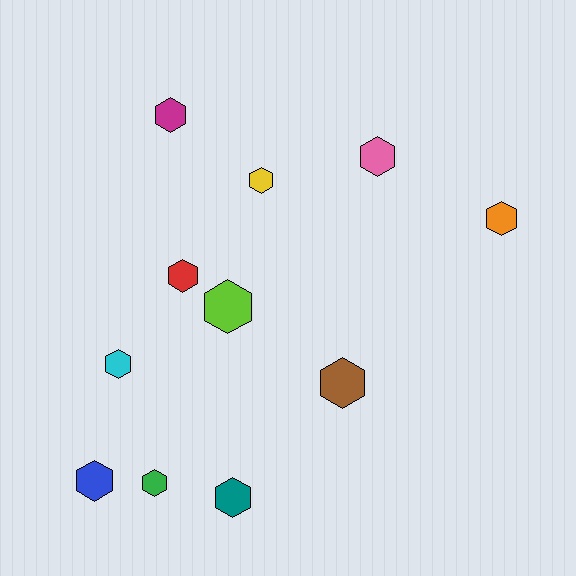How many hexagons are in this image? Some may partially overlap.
There are 11 hexagons.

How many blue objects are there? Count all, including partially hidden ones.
There is 1 blue object.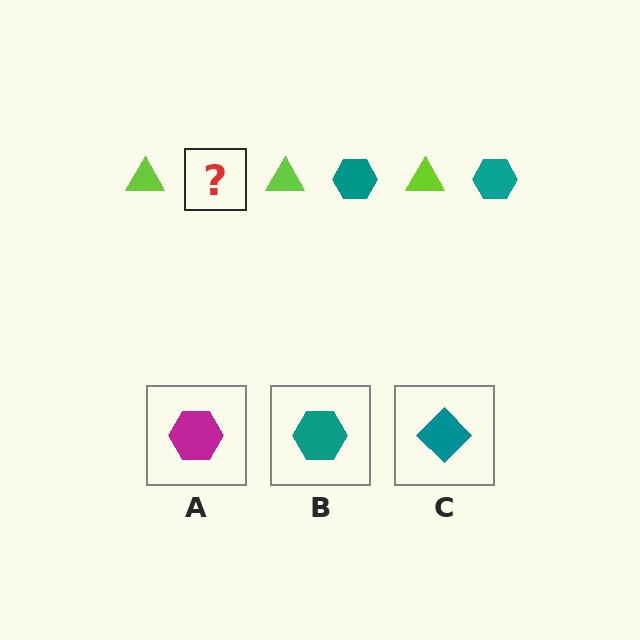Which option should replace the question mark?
Option B.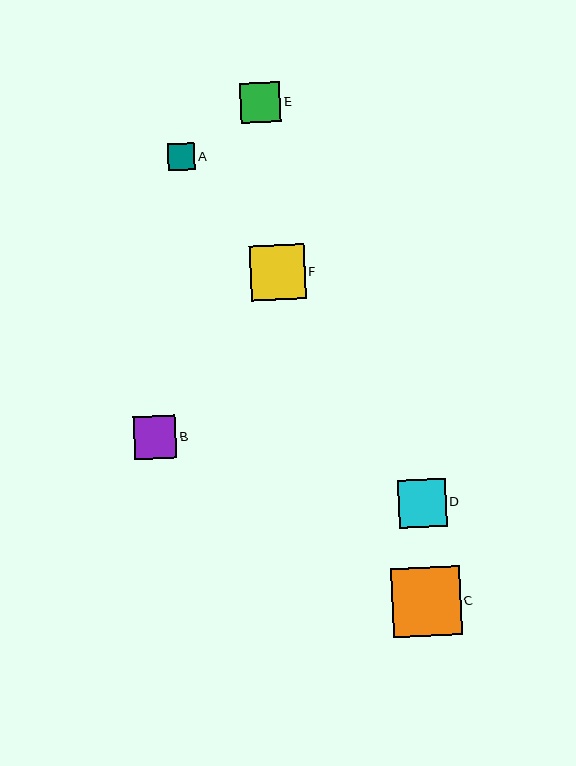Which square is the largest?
Square C is the largest with a size of approximately 69 pixels.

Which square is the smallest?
Square A is the smallest with a size of approximately 27 pixels.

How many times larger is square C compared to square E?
Square C is approximately 1.7 times the size of square E.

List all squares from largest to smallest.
From largest to smallest: C, F, D, B, E, A.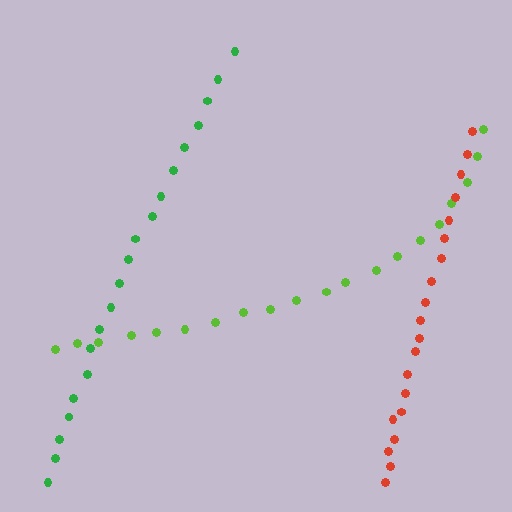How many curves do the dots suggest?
There are 3 distinct paths.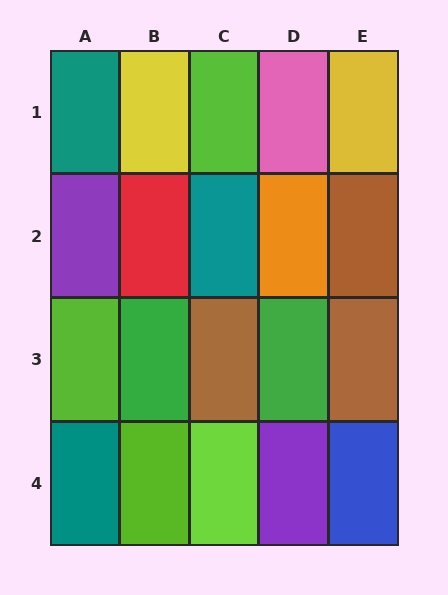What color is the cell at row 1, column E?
Yellow.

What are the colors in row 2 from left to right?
Purple, red, teal, orange, brown.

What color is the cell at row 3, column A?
Lime.